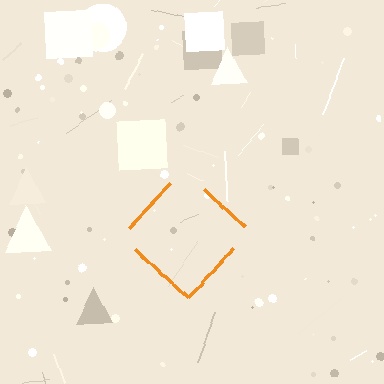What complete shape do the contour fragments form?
The contour fragments form a diamond.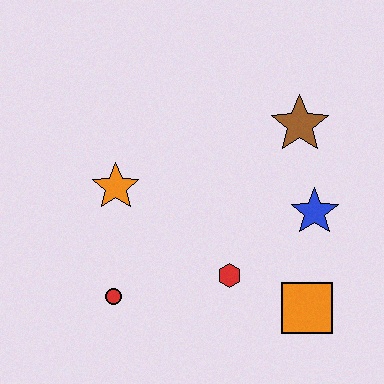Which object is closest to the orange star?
The red circle is closest to the orange star.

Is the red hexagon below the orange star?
Yes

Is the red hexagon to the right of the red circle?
Yes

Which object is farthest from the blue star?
The red circle is farthest from the blue star.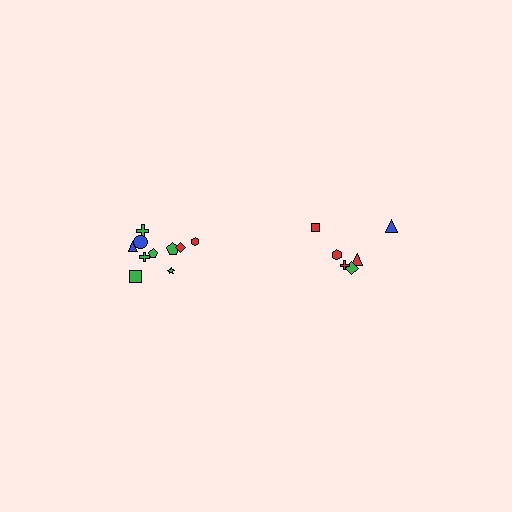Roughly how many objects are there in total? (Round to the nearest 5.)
Roughly 15 objects in total.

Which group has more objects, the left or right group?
The left group.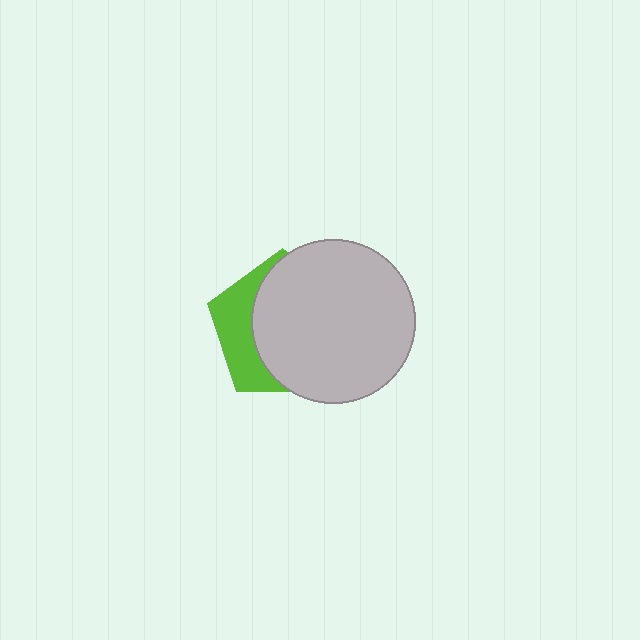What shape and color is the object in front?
The object in front is a light gray circle.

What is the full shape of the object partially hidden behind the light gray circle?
The partially hidden object is a lime pentagon.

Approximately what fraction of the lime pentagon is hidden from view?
Roughly 69% of the lime pentagon is hidden behind the light gray circle.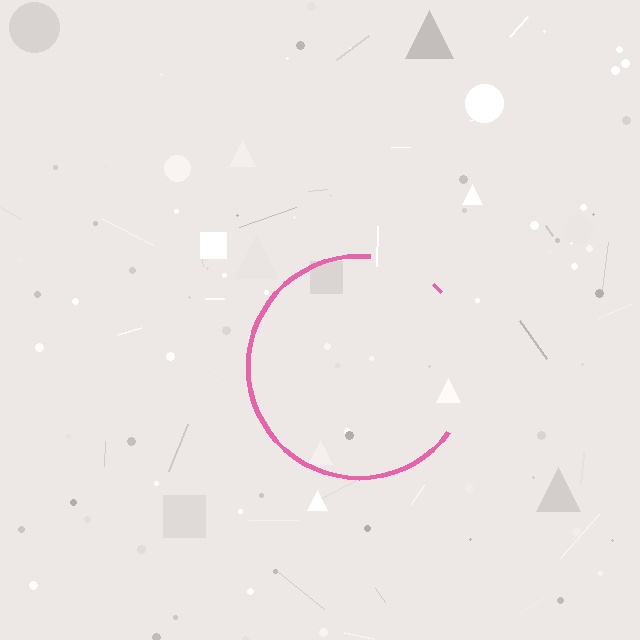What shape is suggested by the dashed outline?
The dashed outline suggests a circle.